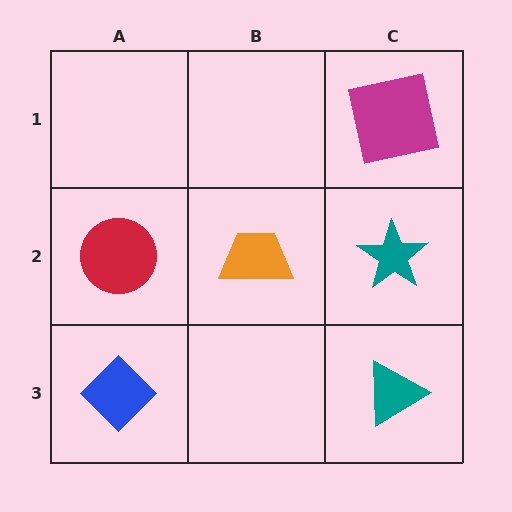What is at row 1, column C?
A magenta square.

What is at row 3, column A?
A blue diamond.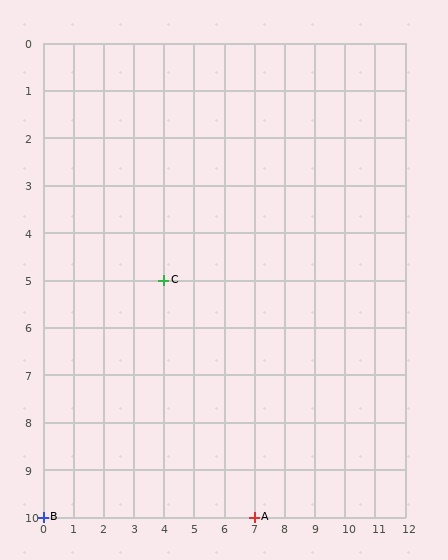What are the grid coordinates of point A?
Point A is at grid coordinates (7, 10).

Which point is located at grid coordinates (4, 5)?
Point C is at (4, 5).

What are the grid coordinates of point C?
Point C is at grid coordinates (4, 5).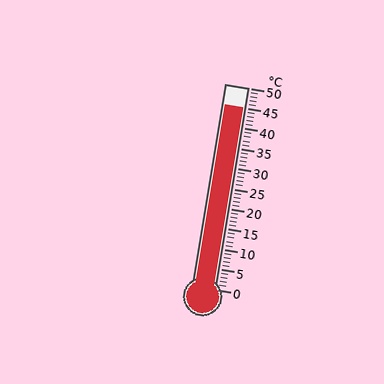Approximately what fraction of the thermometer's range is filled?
The thermometer is filled to approximately 90% of its range.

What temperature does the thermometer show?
The thermometer shows approximately 45°C.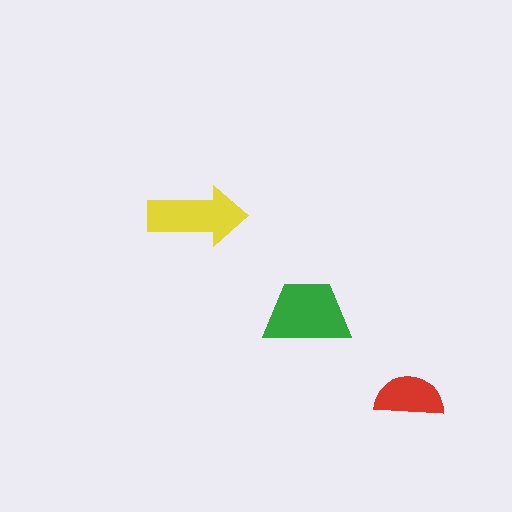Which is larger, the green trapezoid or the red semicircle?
The green trapezoid.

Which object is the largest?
The green trapezoid.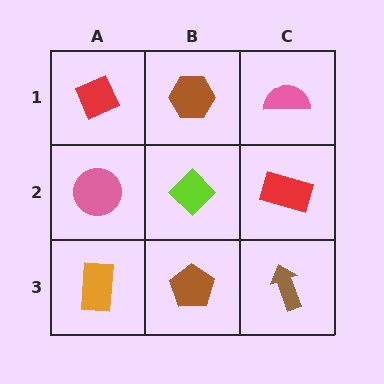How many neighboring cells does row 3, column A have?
2.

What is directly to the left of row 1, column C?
A brown hexagon.